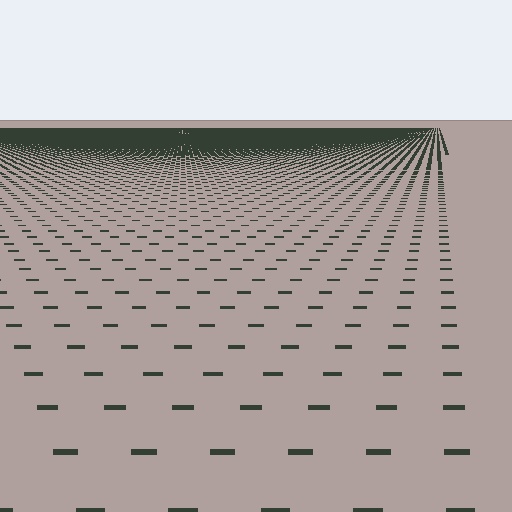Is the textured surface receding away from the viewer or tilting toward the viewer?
The surface is receding away from the viewer. Texture elements get smaller and denser toward the top.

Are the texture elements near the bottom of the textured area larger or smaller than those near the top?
Larger. Near the bottom, elements are closer to the viewer and appear at a bigger on-screen size.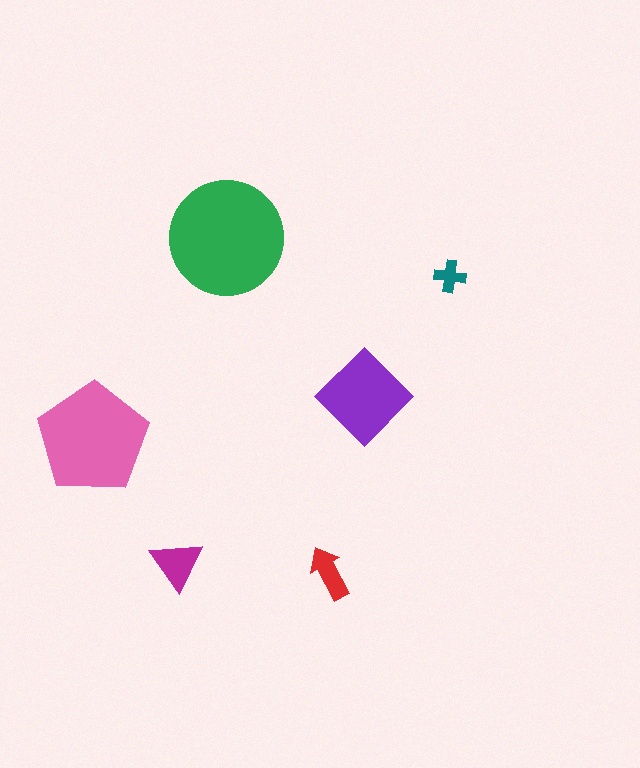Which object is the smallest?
The teal cross.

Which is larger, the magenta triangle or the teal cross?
The magenta triangle.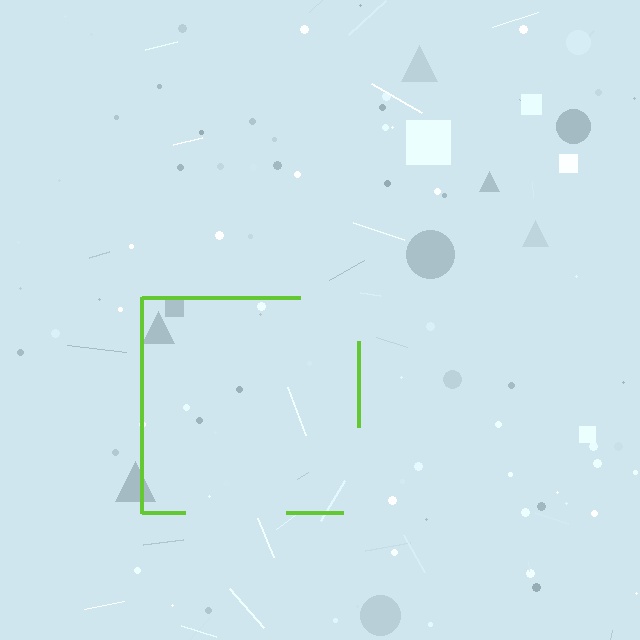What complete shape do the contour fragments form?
The contour fragments form a square.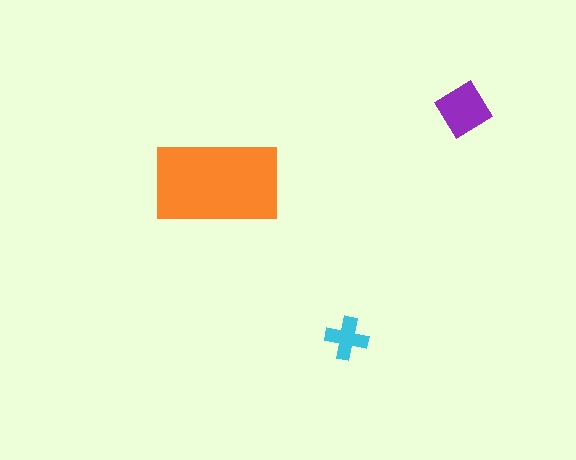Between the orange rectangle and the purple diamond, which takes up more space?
The orange rectangle.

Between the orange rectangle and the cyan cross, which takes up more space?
The orange rectangle.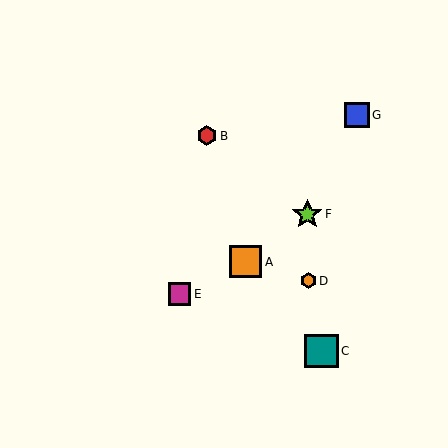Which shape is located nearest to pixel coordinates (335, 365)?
The teal square (labeled C) at (322, 351) is nearest to that location.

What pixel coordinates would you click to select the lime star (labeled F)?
Click at (307, 214) to select the lime star F.